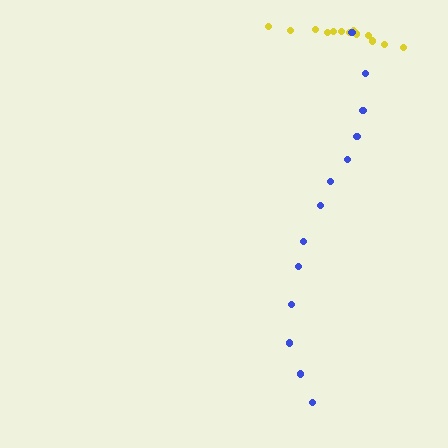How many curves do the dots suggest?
There are 2 distinct paths.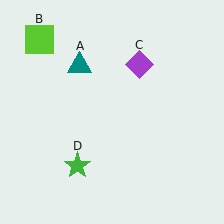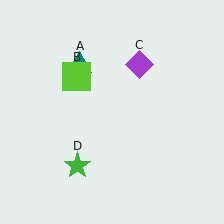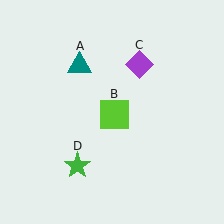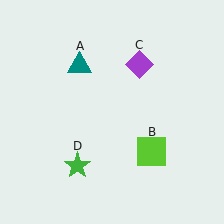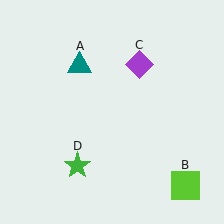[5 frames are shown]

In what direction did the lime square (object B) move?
The lime square (object B) moved down and to the right.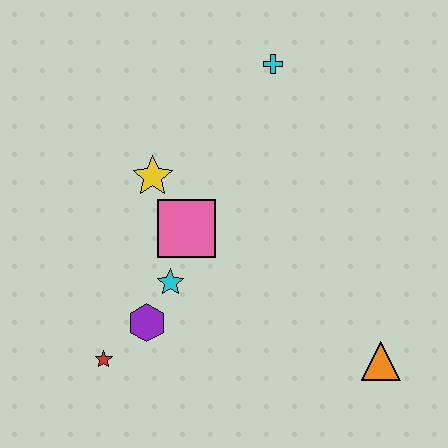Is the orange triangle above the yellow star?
No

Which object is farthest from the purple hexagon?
The cyan cross is farthest from the purple hexagon.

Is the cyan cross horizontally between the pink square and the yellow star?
No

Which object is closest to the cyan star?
The purple hexagon is closest to the cyan star.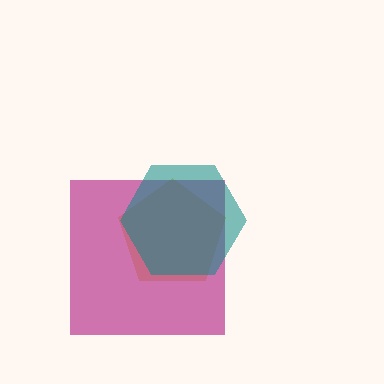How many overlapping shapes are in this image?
There are 3 overlapping shapes in the image.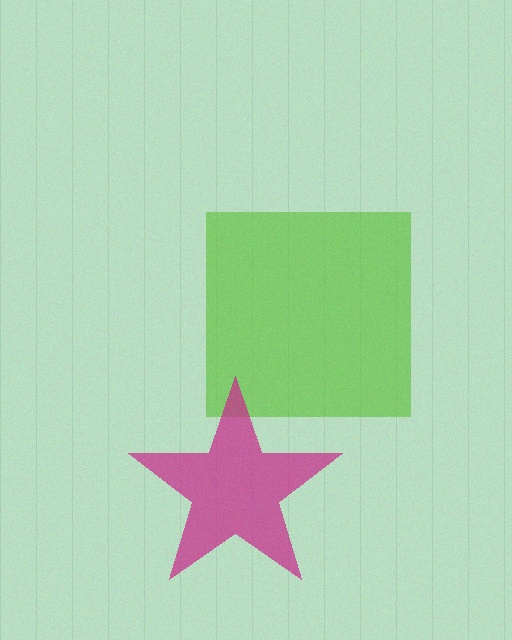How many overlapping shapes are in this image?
There are 2 overlapping shapes in the image.